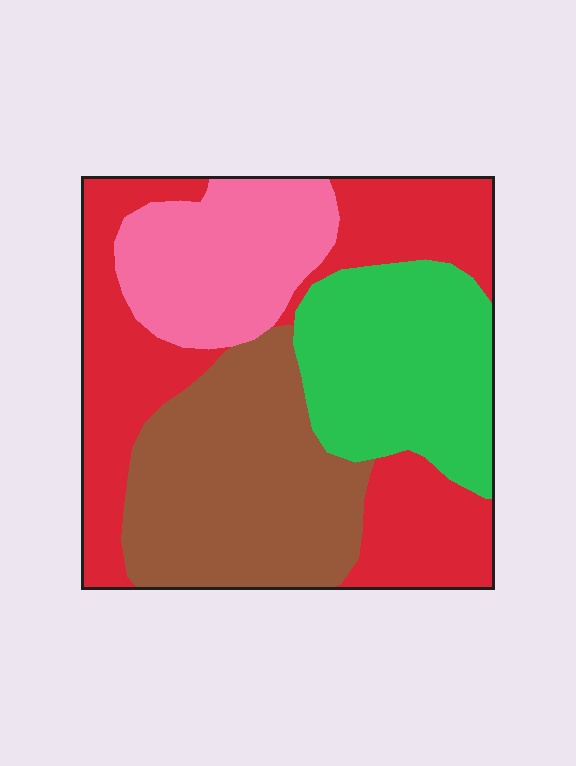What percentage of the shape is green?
Green covers around 20% of the shape.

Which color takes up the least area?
Pink, at roughly 15%.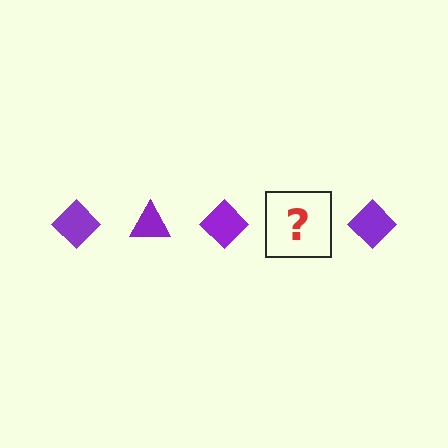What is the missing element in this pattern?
The missing element is a purple triangle.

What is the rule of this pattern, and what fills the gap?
The rule is that the pattern cycles through diamond, triangle shapes in purple. The gap should be filled with a purple triangle.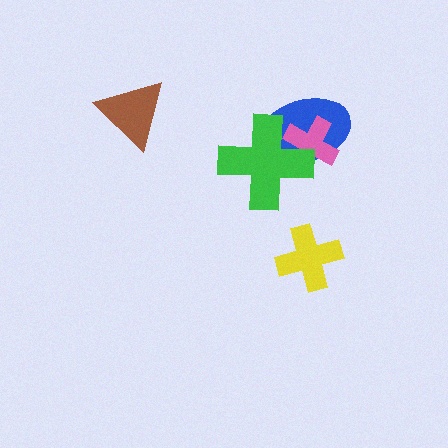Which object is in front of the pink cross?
The green cross is in front of the pink cross.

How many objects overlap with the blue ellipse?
2 objects overlap with the blue ellipse.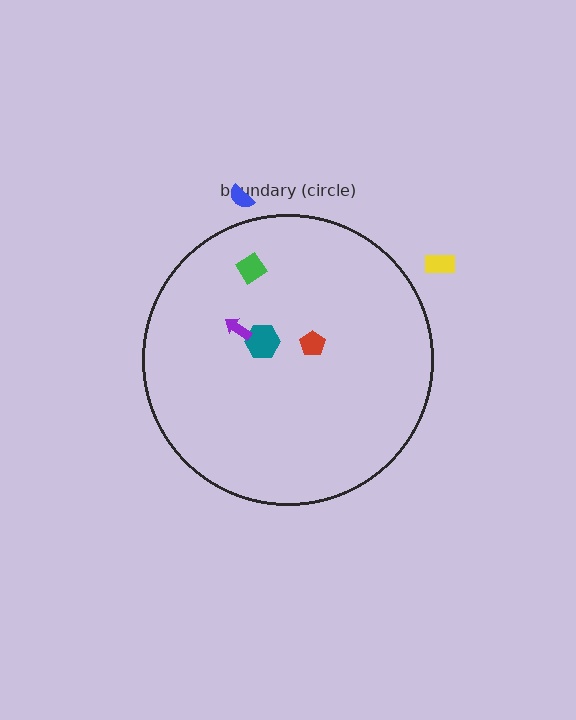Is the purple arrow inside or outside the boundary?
Inside.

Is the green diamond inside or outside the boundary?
Inside.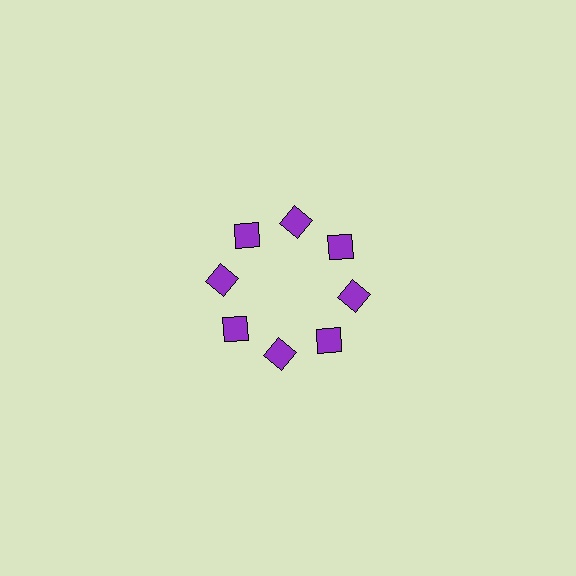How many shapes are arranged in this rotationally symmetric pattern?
There are 8 shapes, arranged in 8 groups of 1.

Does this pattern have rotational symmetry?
Yes, this pattern has 8-fold rotational symmetry. It looks the same after rotating 45 degrees around the center.